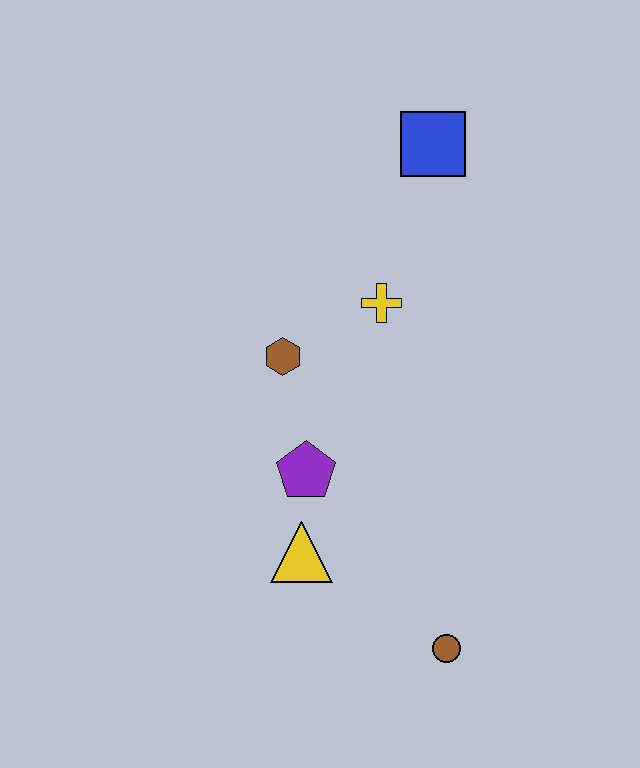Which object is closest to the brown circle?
The yellow triangle is closest to the brown circle.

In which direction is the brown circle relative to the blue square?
The brown circle is below the blue square.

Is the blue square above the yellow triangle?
Yes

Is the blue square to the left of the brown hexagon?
No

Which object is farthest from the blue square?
The brown circle is farthest from the blue square.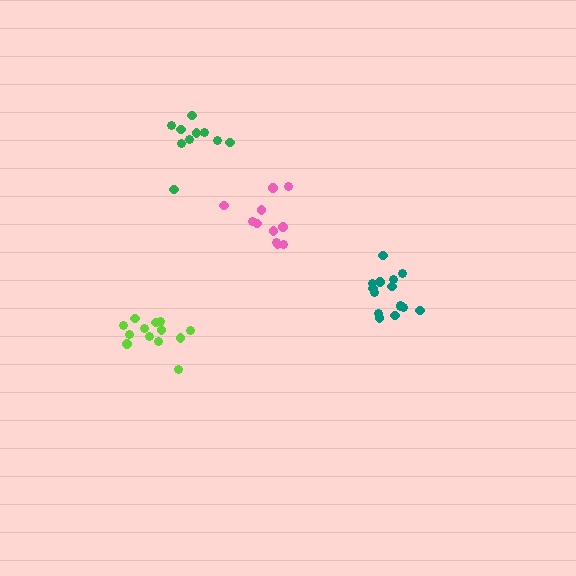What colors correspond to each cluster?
The clusters are colored: teal, green, lime, pink.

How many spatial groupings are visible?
There are 4 spatial groupings.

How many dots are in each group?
Group 1: 15 dots, Group 2: 10 dots, Group 3: 13 dots, Group 4: 11 dots (49 total).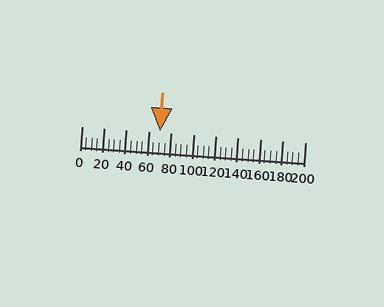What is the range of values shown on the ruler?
The ruler shows values from 0 to 200.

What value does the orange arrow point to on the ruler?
The orange arrow points to approximately 70.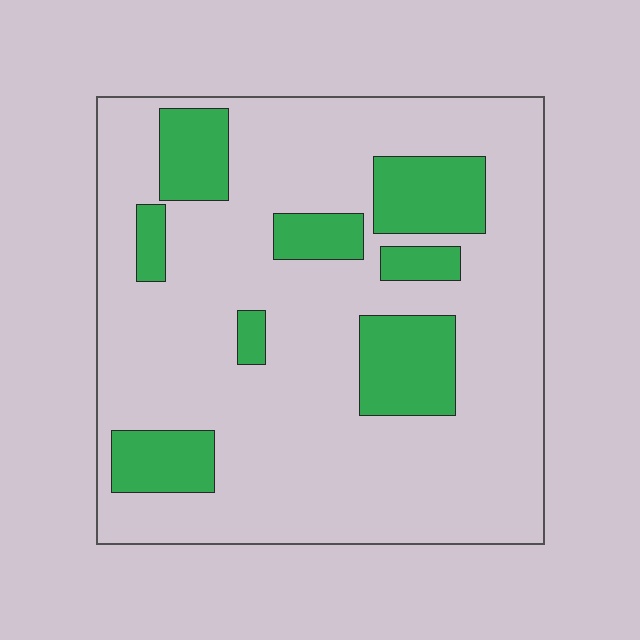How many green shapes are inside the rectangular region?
8.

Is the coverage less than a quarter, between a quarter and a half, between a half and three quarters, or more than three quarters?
Less than a quarter.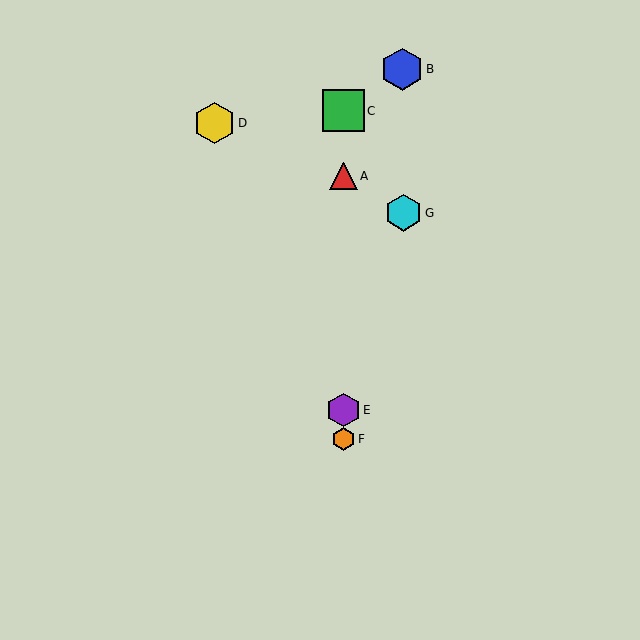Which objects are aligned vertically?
Objects A, C, E, F are aligned vertically.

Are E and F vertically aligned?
Yes, both are at x≈343.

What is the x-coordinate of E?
Object E is at x≈343.